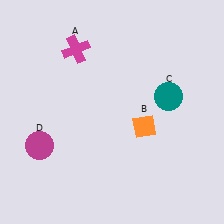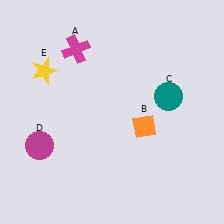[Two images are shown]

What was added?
A yellow star (E) was added in Image 2.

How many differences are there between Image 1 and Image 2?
There is 1 difference between the two images.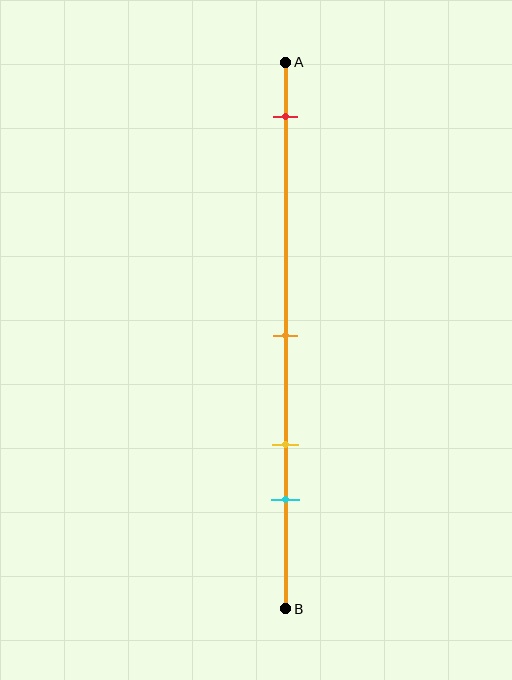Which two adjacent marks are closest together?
The yellow and cyan marks are the closest adjacent pair.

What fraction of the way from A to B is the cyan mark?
The cyan mark is approximately 80% (0.8) of the way from A to B.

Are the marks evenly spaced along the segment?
No, the marks are not evenly spaced.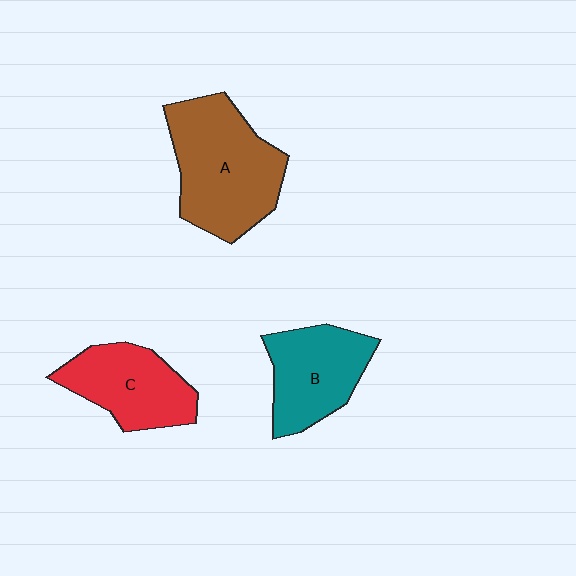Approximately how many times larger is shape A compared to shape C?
Approximately 1.4 times.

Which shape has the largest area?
Shape A (brown).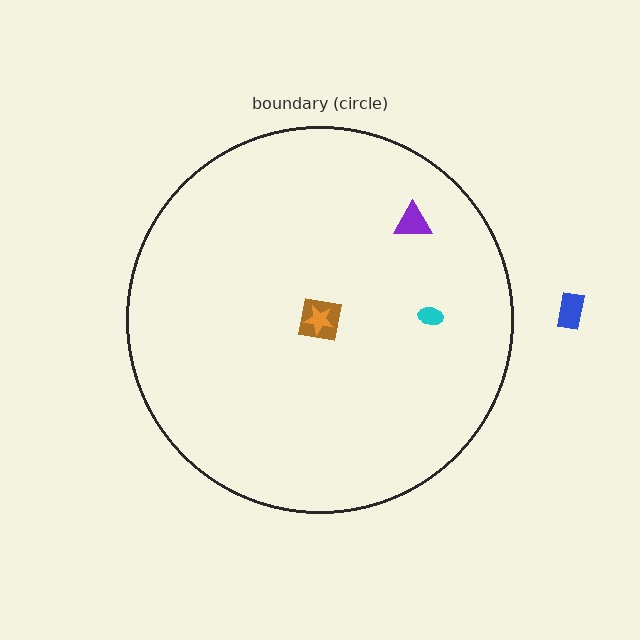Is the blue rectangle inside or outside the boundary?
Outside.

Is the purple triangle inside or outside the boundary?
Inside.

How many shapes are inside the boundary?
4 inside, 1 outside.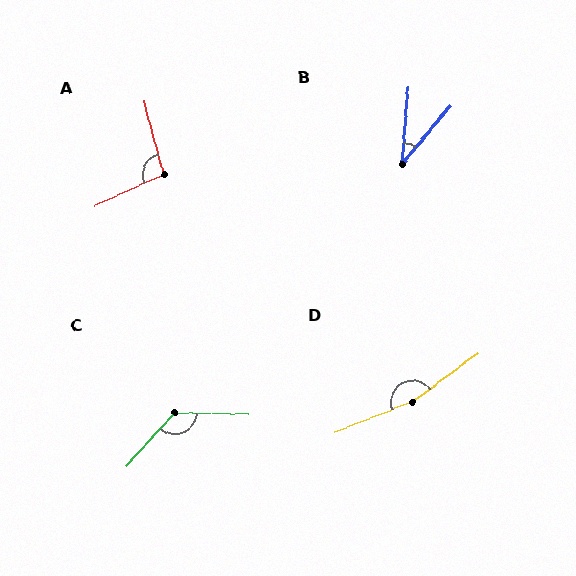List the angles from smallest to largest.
B (35°), A (100°), C (131°), D (165°).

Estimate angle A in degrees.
Approximately 100 degrees.